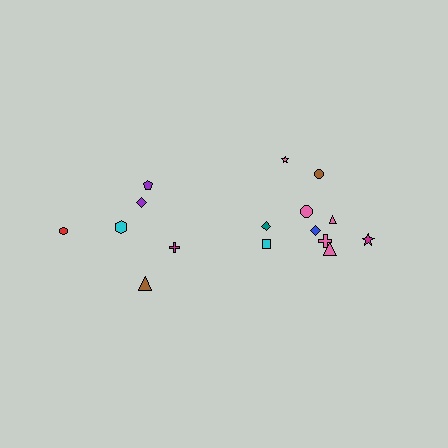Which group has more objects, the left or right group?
The right group.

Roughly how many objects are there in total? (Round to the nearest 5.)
Roughly 15 objects in total.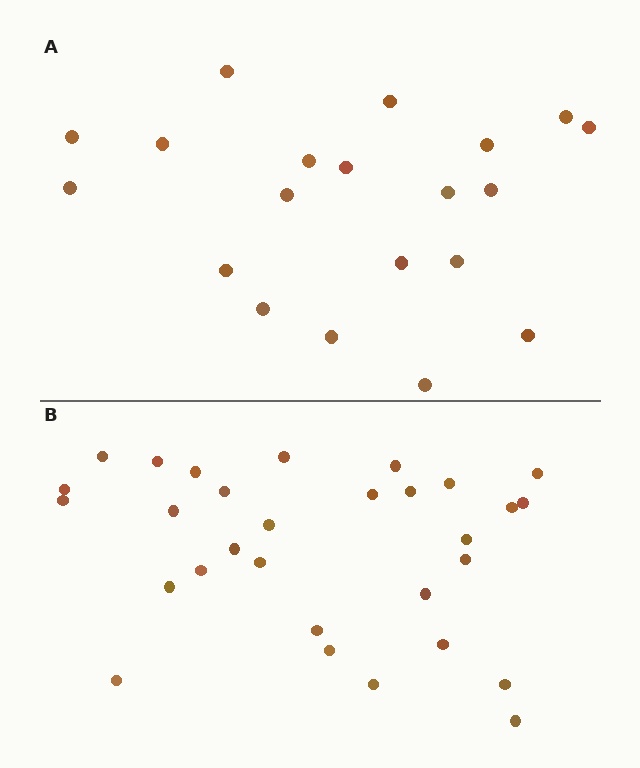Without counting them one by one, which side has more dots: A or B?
Region B (the bottom region) has more dots.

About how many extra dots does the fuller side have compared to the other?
Region B has roughly 10 or so more dots than region A.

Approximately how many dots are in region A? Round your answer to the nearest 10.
About 20 dots.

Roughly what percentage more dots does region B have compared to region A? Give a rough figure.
About 50% more.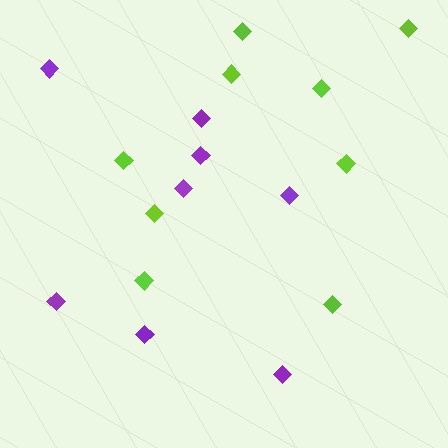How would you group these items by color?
There are 2 groups: one group of lime diamonds (9) and one group of purple diamonds (8).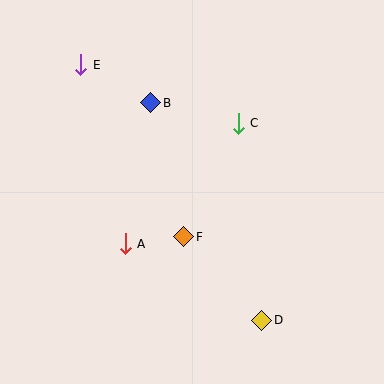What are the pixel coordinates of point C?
Point C is at (238, 123).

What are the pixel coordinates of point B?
Point B is at (151, 103).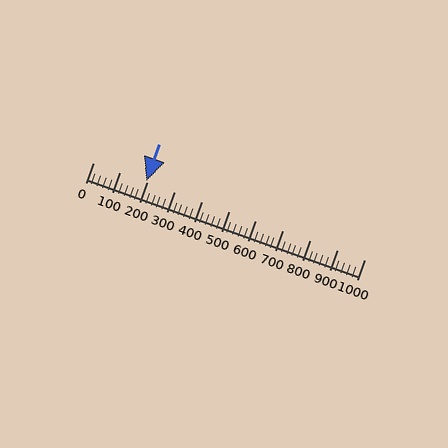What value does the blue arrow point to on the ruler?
The blue arrow points to approximately 197.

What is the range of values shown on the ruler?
The ruler shows values from 0 to 1000.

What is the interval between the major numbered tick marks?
The major tick marks are spaced 100 units apart.